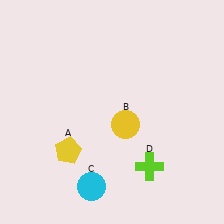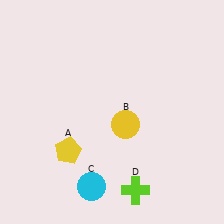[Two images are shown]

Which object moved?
The lime cross (D) moved down.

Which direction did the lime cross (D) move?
The lime cross (D) moved down.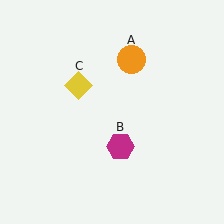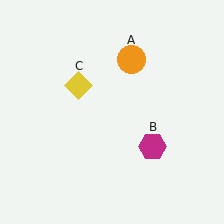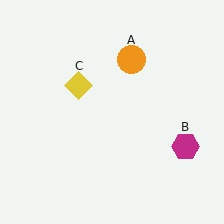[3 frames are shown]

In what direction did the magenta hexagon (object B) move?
The magenta hexagon (object B) moved right.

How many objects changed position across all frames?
1 object changed position: magenta hexagon (object B).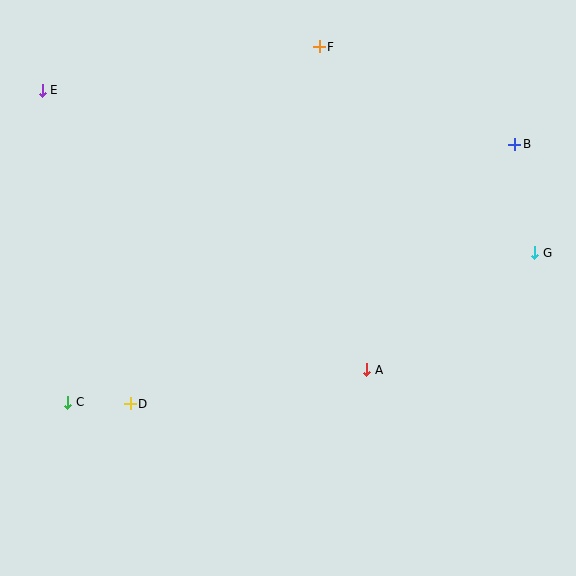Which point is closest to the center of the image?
Point A at (367, 370) is closest to the center.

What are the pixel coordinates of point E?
Point E is at (42, 90).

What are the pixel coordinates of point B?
Point B is at (515, 144).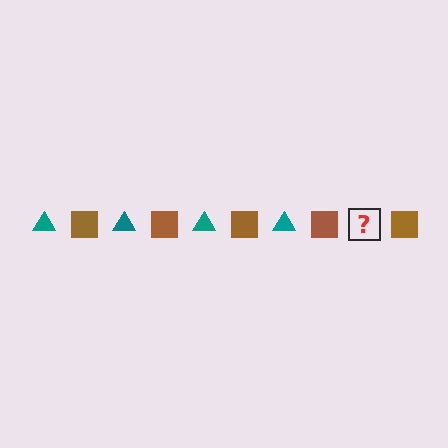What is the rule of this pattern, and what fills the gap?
The rule is that the pattern alternates between teal triangle and brown square. The gap should be filled with a teal triangle.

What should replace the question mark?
The question mark should be replaced with a teal triangle.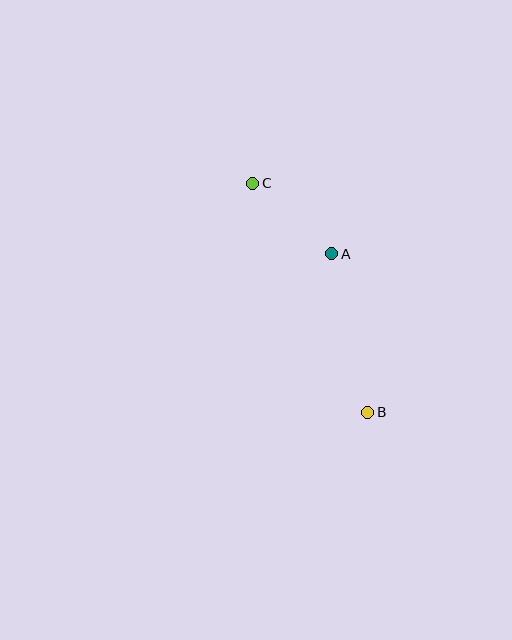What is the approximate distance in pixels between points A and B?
The distance between A and B is approximately 162 pixels.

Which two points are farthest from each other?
Points B and C are farthest from each other.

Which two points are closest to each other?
Points A and C are closest to each other.